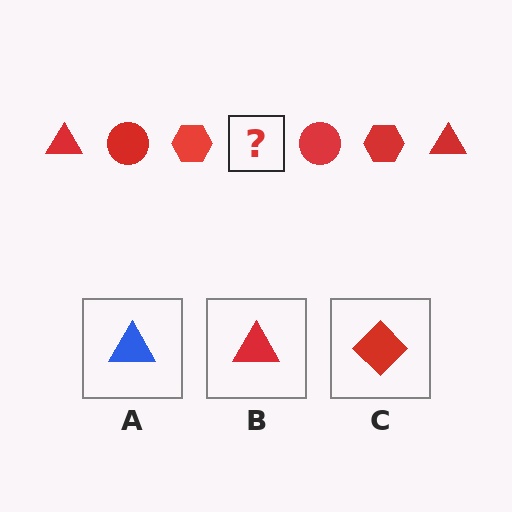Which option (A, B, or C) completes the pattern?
B.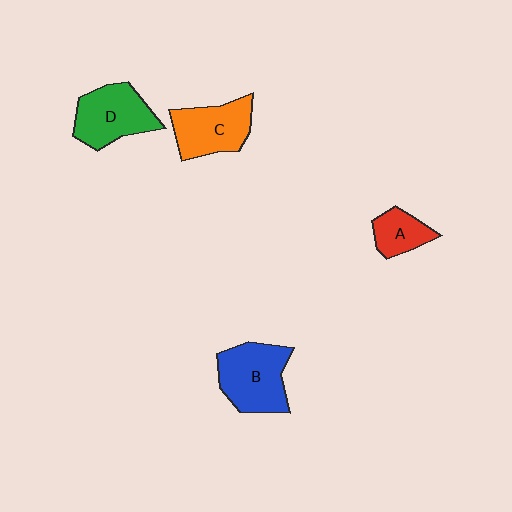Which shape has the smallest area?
Shape A (red).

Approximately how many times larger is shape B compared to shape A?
Approximately 2.0 times.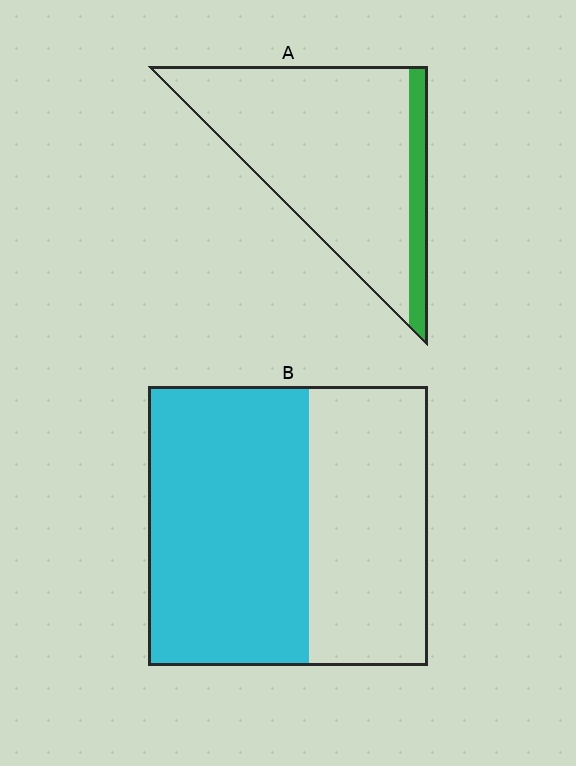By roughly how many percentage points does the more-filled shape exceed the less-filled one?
By roughly 45 percentage points (B over A).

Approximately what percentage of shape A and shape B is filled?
A is approximately 15% and B is approximately 55%.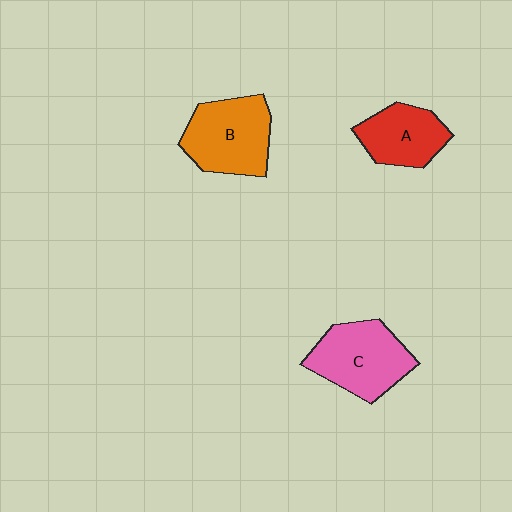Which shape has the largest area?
Shape C (pink).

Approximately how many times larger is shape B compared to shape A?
Approximately 1.3 times.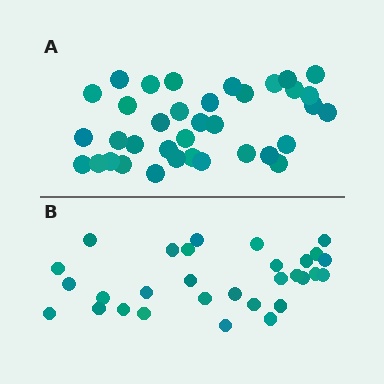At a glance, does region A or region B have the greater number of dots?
Region A (the top region) has more dots.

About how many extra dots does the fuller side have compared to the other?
Region A has about 6 more dots than region B.